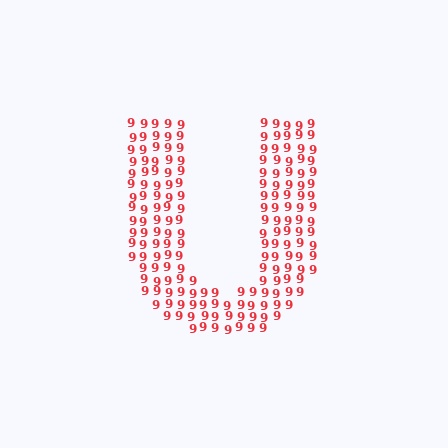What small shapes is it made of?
It is made of small digit 9's.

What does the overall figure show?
The overall figure shows the letter U.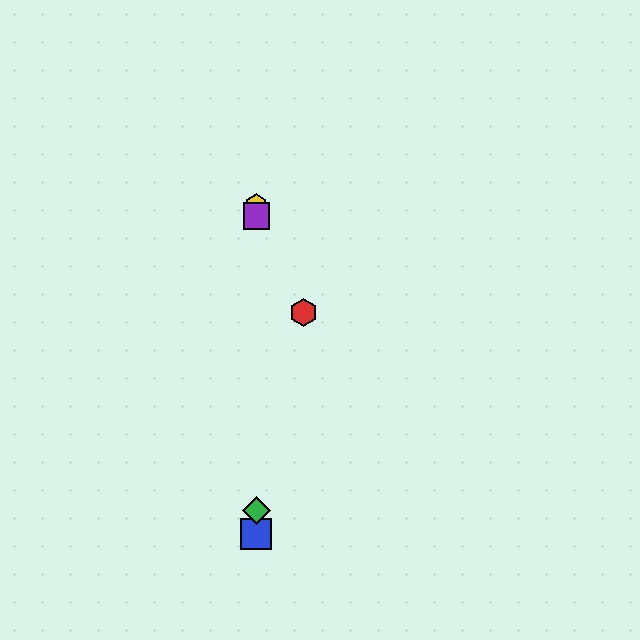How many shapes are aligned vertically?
4 shapes (the blue square, the green diamond, the yellow hexagon, the purple square) are aligned vertically.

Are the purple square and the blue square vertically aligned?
Yes, both are at x≈256.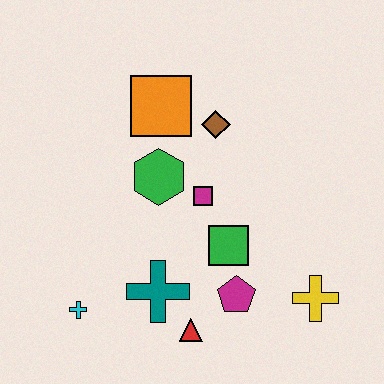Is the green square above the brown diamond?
No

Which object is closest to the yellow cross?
The magenta pentagon is closest to the yellow cross.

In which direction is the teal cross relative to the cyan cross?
The teal cross is to the right of the cyan cross.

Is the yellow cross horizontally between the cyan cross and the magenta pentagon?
No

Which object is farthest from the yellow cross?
The orange square is farthest from the yellow cross.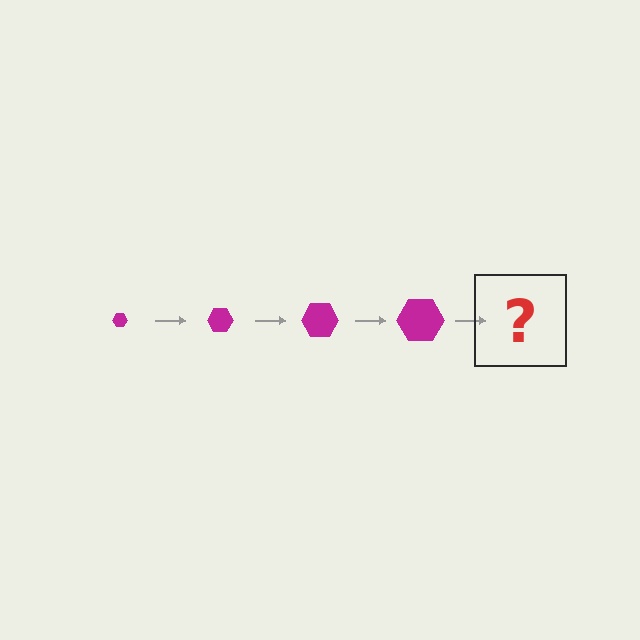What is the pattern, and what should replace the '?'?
The pattern is that the hexagon gets progressively larger each step. The '?' should be a magenta hexagon, larger than the previous one.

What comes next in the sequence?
The next element should be a magenta hexagon, larger than the previous one.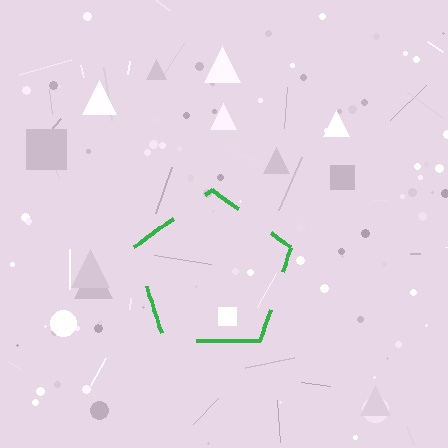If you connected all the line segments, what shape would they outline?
They would outline a pentagon.